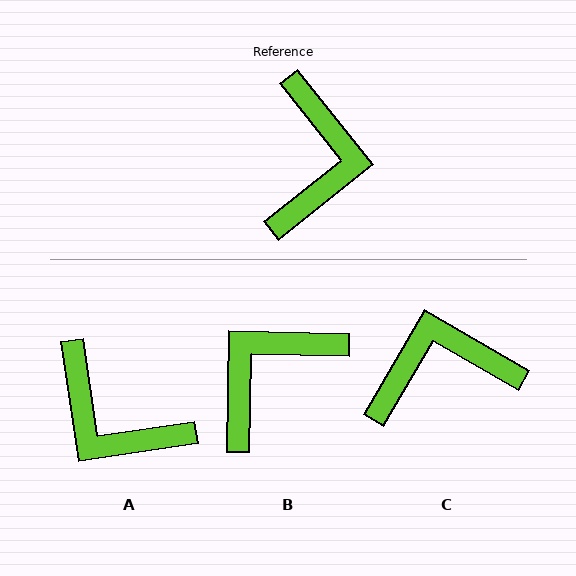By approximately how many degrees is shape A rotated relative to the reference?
Approximately 120 degrees clockwise.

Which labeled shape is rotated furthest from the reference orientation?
B, about 140 degrees away.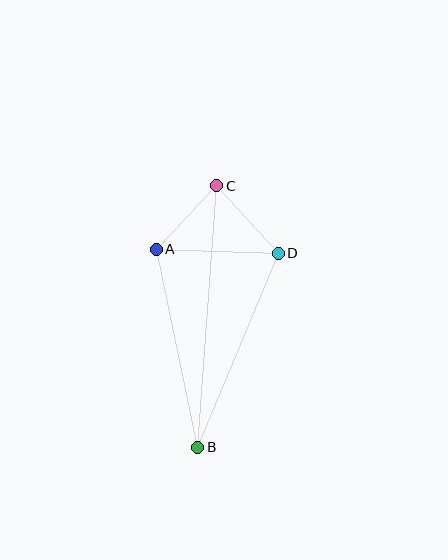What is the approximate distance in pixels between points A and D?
The distance between A and D is approximately 122 pixels.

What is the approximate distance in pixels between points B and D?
The distance between B and D is approximately 210 pixels.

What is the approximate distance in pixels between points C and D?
The distance between C and D is approximately 91 pixels.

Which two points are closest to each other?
Points A and C are closest to each other.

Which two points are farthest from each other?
Points B and C are farthest from each other.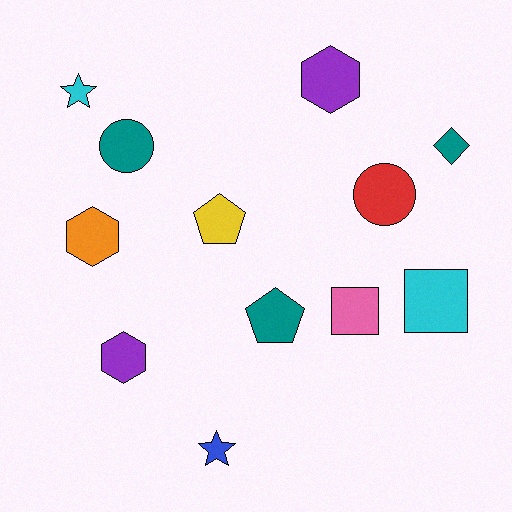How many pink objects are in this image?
There is 1 pink object.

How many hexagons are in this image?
There are 3 hexagons.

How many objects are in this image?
There are 12 objects.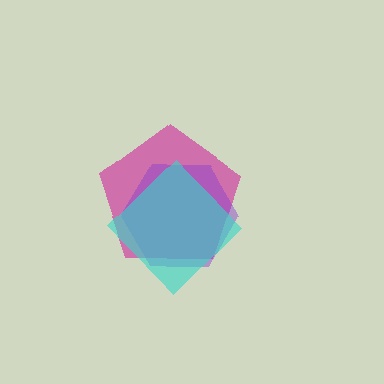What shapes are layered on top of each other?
The layered shapes are: a magenta pentagon, a purple hexagon, a cyan diamond.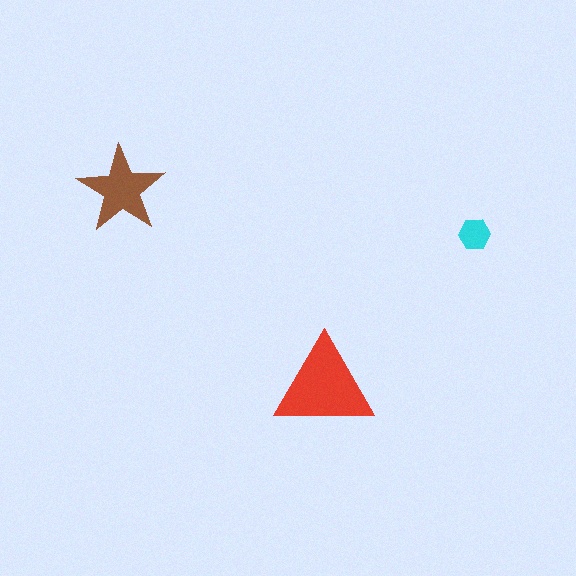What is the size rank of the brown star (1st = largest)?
2nd.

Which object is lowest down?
The red triangle is bottommost.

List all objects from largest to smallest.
The red triangle, the brown star, the cyan hexagon.